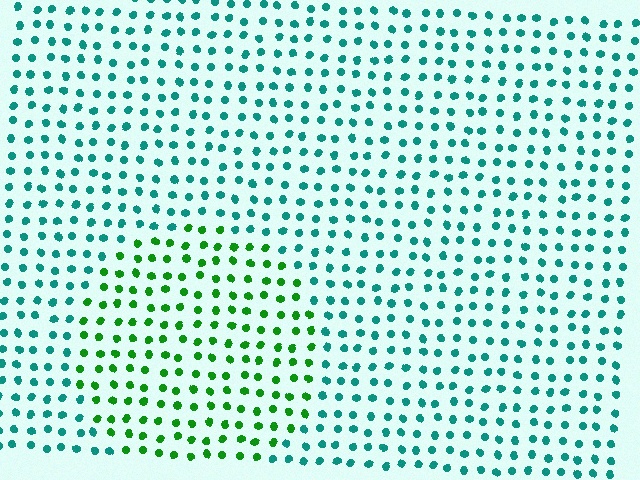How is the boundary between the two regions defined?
The boundary is defined purely by a slight shift in hue (about 50 degrees). Spacing, size, and orientation are identical on both sides.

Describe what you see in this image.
The image is filled with small teal elements in a uniform arrangement. A circle-shaped region is visible where the elements are tinted to a slightly different hue, forming a subtle color boundary.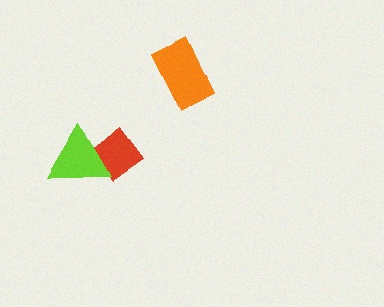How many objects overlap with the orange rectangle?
0 objects overlap with the orange rectangle.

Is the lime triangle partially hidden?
No, no other shape covers it.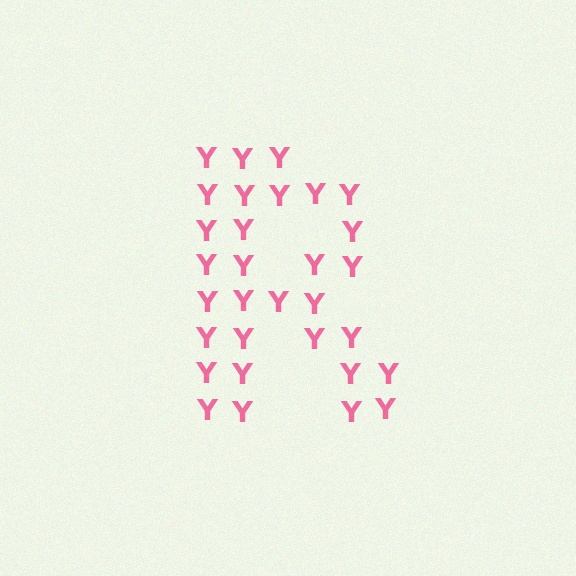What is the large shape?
The large shape is the letter R.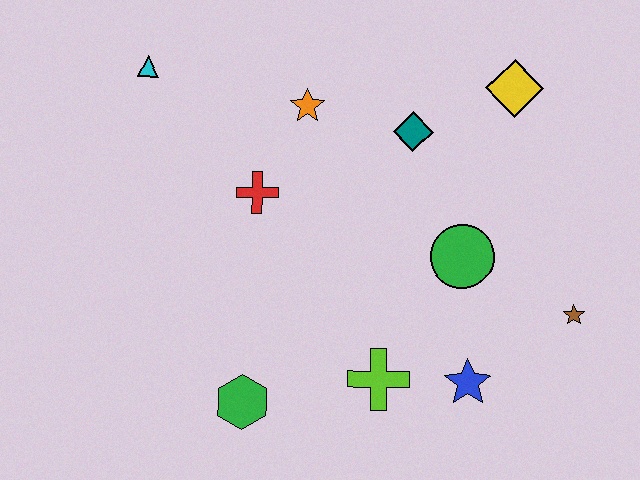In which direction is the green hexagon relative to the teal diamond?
The green hexagon is below the teal diamond.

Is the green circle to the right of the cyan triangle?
Yes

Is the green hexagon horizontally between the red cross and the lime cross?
No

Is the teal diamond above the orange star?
No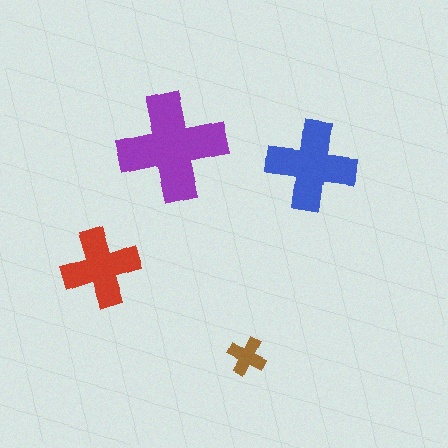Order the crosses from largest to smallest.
the purple one, the blue one, the red one, the brown one.